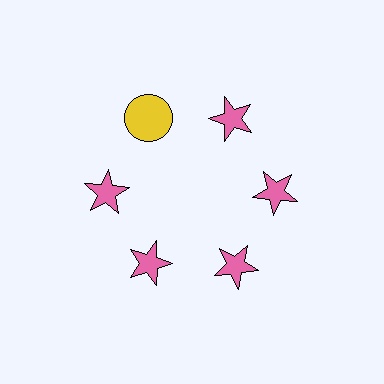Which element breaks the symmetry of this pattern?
The yellow circle at roughly the 11 o'clock position breaks the symmetry. All other shapes are pink stars.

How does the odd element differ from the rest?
It differs in both color (yellow instead of pink) and shape (circle instead of star).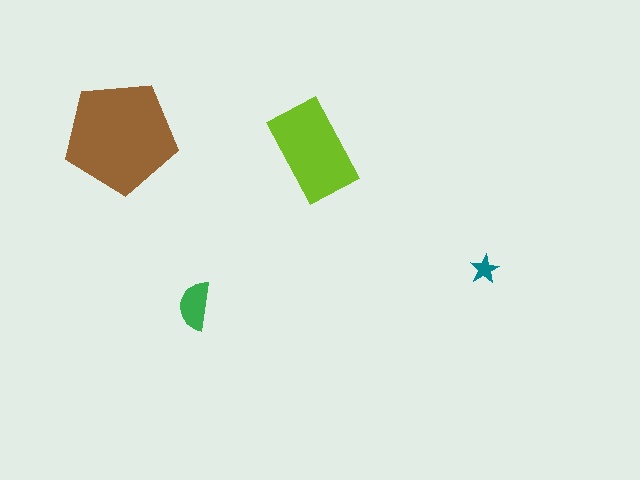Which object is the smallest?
The teal star.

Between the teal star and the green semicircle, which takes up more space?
The green semicircle.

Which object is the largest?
The brown pentagon.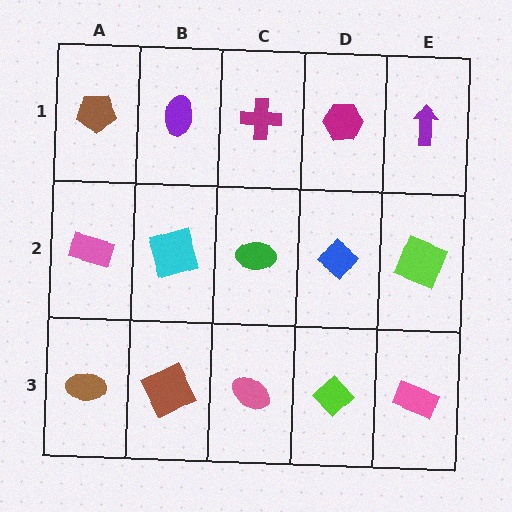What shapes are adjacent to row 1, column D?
A blue diamond (row 2, column D), a magenta cross (row 1, column C), a purple arrow (row 1, column E).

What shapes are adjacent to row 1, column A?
A pink rectangle (row 2, column A), a purple ellipse (row 1, column B).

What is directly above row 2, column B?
A purple ellipse.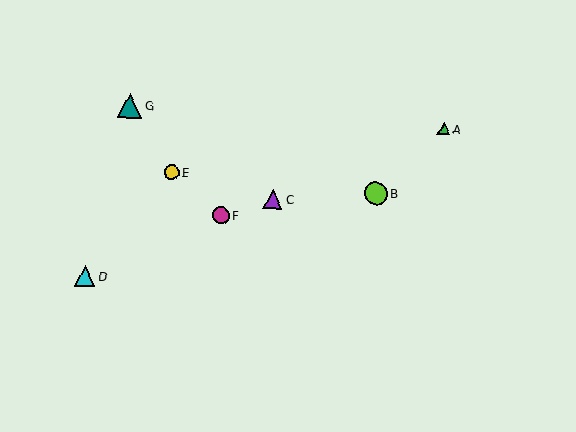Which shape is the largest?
The teal triangle (labeled G) is the largest.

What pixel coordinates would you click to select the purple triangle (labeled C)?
Click at (273, 199) to select the purple triangle C.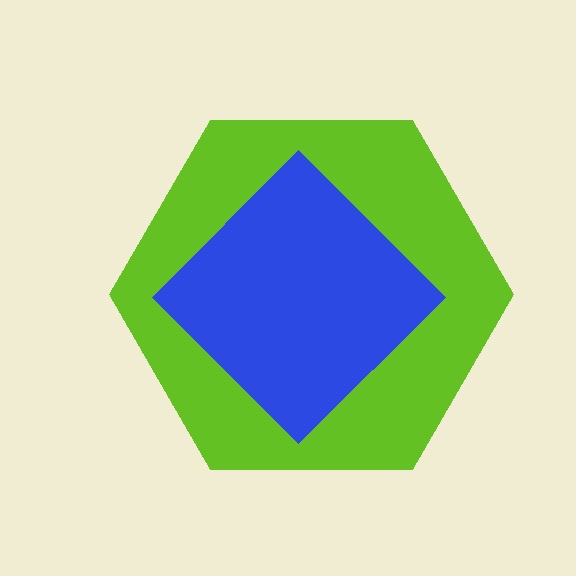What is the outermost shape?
The lime hexagon.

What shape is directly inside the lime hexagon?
The blue diamond.